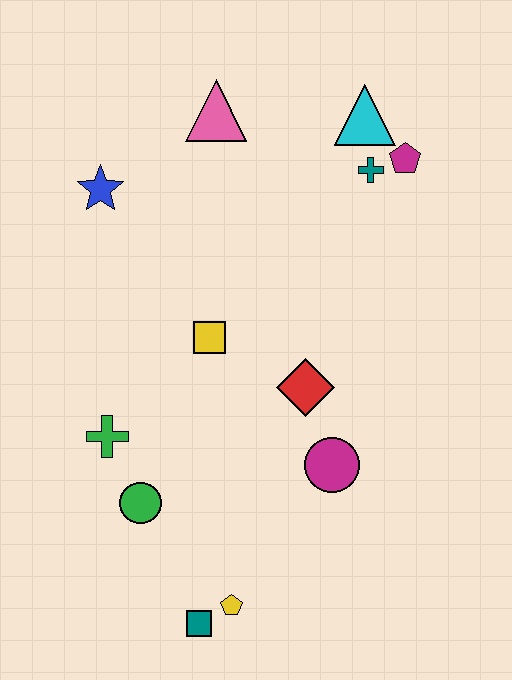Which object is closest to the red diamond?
The magenta circle is closest to the red diamond.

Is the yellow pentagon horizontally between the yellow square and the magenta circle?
Yes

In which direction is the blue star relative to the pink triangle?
The blue star is to the left of the pink triangle.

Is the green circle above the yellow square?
No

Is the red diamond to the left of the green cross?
No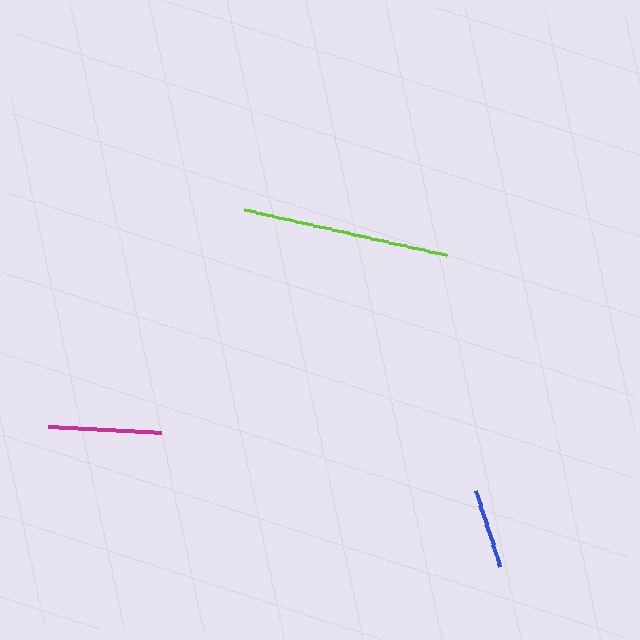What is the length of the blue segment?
The blue segment is approximately 80 pixels long.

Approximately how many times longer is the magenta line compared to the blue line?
The magenta line is approximately 1.4 times the length of the blue line.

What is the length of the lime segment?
The lime segment is approximately 209 pixels long.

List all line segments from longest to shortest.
From longest to shortest: lime, magenta, blue.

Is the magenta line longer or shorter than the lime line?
The lime line is longer than the magenta line.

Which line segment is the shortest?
The blue line is the shortest at approximately 80 pixels.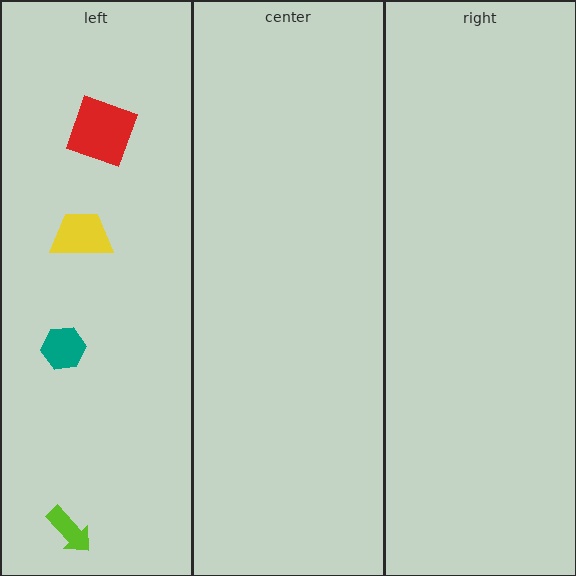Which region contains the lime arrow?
The left region.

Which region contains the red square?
The left region.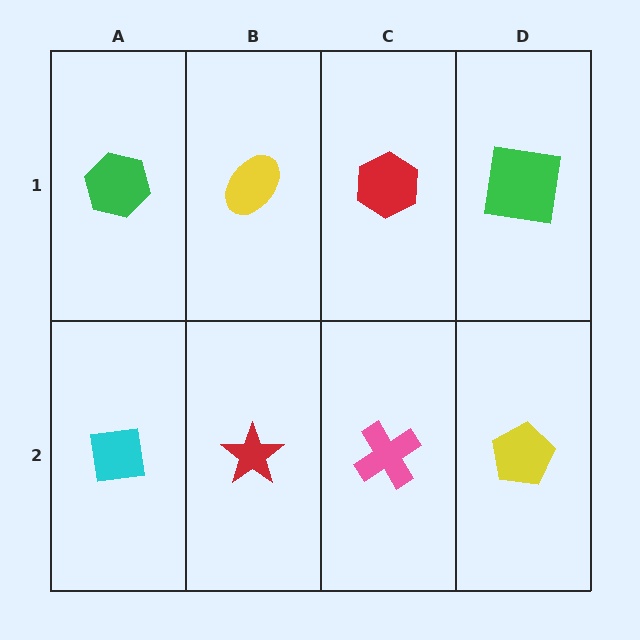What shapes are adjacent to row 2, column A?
A green hexagon (row 1, column A), a red star (row 2, column B).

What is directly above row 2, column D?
A green square.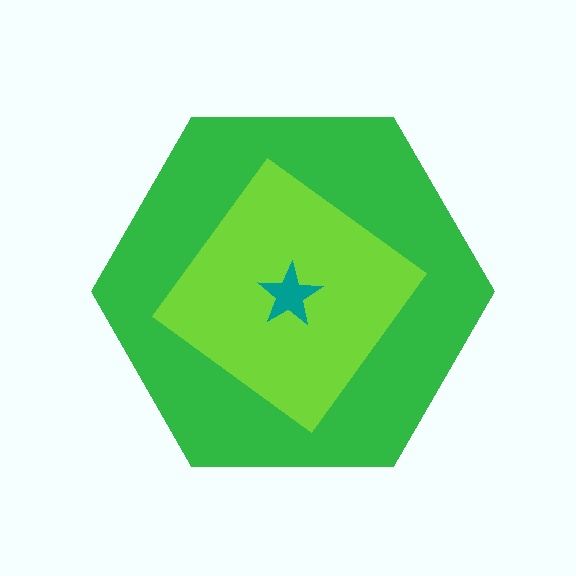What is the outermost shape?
The green hexagon.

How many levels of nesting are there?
3.